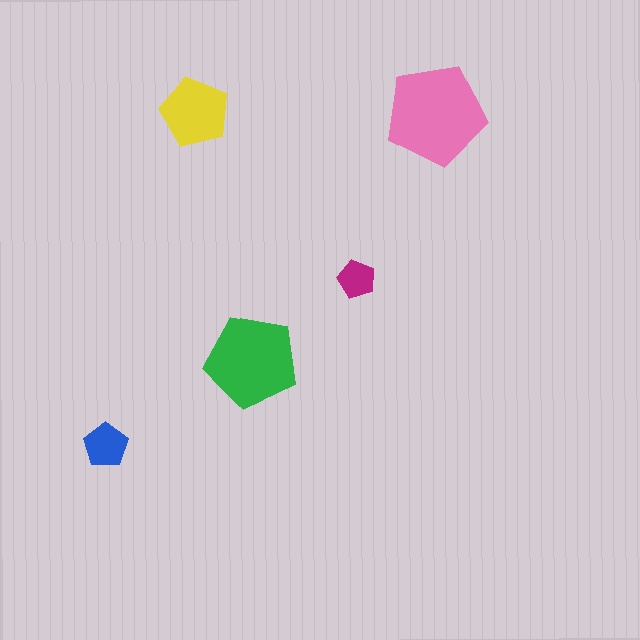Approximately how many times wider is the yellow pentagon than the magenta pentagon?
About 2 times wider.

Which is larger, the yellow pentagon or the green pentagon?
The green one.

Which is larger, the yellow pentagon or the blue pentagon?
The yellow one.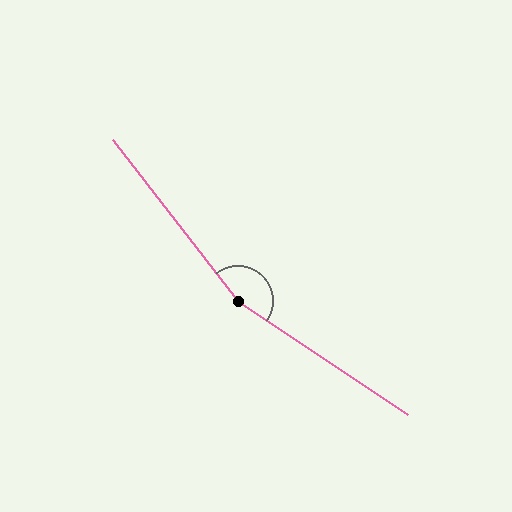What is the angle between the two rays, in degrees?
Approximately 162 degrees.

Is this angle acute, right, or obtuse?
It is obtuse.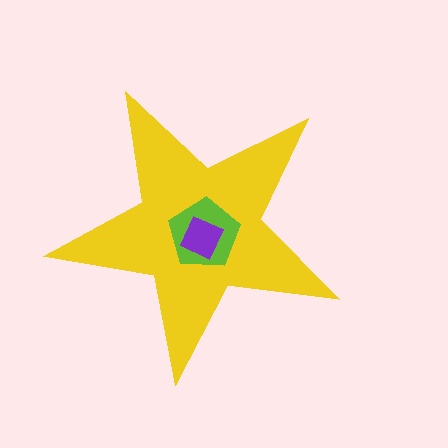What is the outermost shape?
The yellow star.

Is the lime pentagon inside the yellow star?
Yes.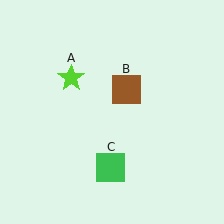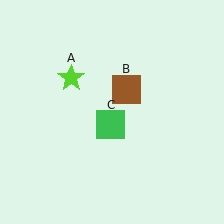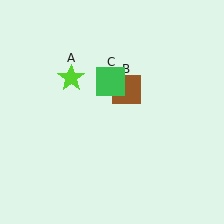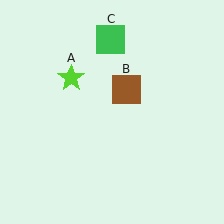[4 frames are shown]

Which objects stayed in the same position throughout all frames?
Lime star (object A) and brown square (object B) remained stationary.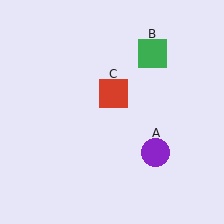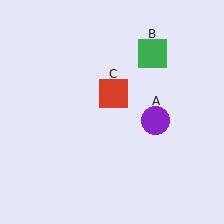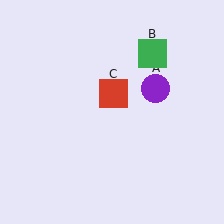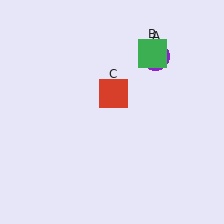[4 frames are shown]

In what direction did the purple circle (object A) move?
The purple circle (object A) moved up.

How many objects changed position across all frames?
1 object changed position: purple circle (object A).